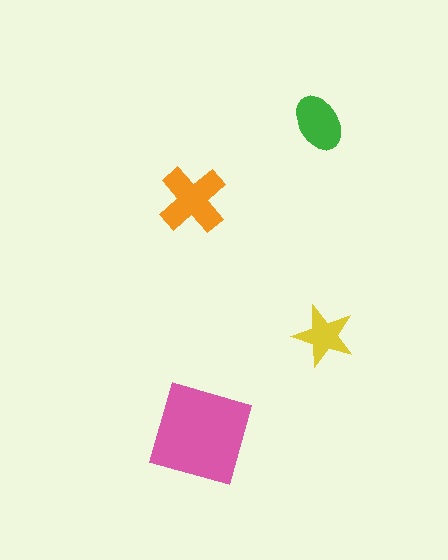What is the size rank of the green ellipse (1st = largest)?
3rd.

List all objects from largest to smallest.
The pink square, the orange cross, the green ellipse, the yellow star.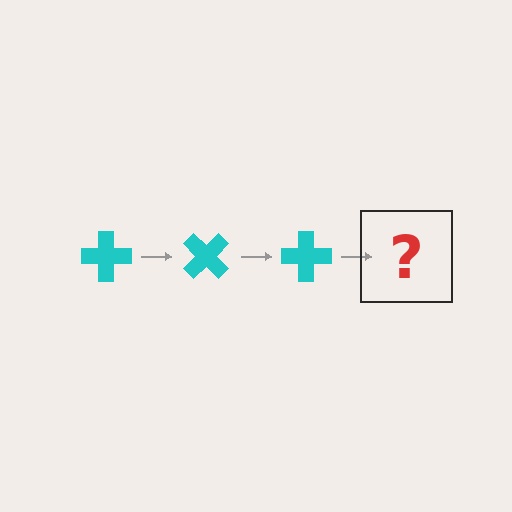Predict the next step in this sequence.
The next step is a cyan cross rotated 135 degrees.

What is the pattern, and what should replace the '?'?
The pattern is that the cross rotates 45 degrees each step. The '?' should be a cyan cross rotated 135 degrees.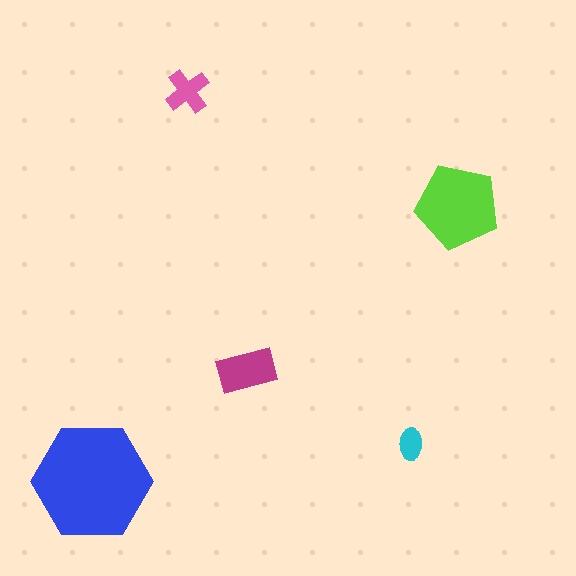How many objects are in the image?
There are 5 objects in the image.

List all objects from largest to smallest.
The blue hexagon, the lime pentagon, the magenta rectangle, the pink cross, the cyan ellipse.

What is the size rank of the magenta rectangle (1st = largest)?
3rd.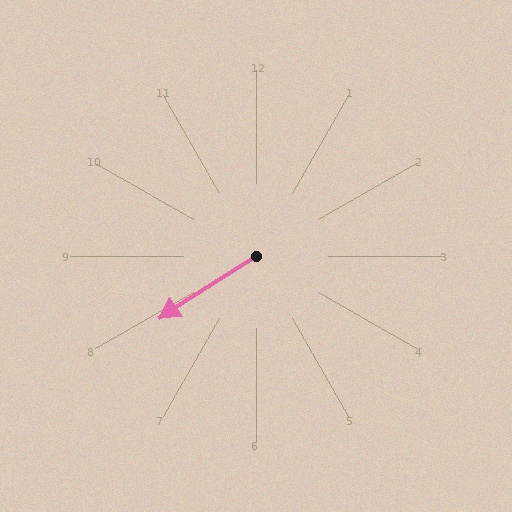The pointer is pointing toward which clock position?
Roughly 8 o'clock.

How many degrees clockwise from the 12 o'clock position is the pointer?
Approximately 238 degrees.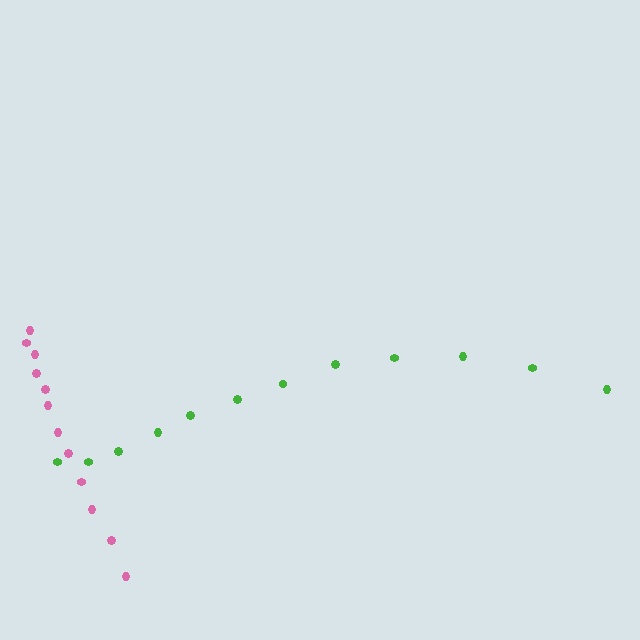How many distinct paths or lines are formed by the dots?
There are 2 distinct paths.